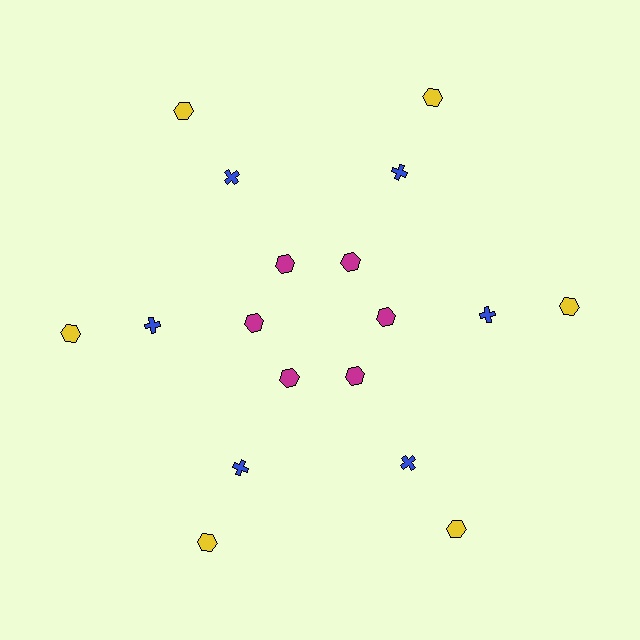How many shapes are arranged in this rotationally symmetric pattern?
There are 18 shapes, arranged in 6 groups of 3.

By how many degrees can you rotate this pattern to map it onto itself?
The pattern maps onto itself every 60 degrees of rotation.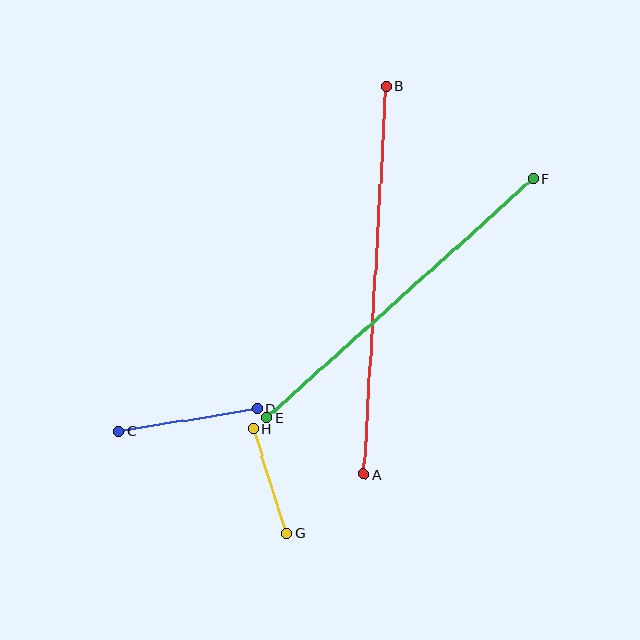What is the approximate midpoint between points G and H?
The midpoint is at approximately (270, 481) pixels.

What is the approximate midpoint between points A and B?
The midpoint is at approximately (375, 280) pixels.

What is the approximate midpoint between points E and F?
The midpoint is at approximately (400, 298) pixels.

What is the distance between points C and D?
The distance is approximately 141 pixels.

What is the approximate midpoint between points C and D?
The midpoint is at approximately (188, 420) pixels.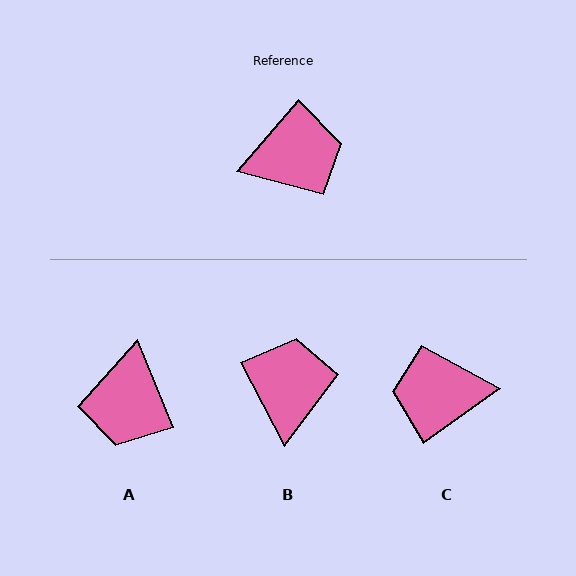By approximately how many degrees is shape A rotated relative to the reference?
Approximately 117 degrees clockwise.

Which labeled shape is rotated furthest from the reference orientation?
C, about 167 degrees away.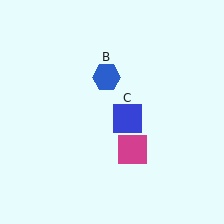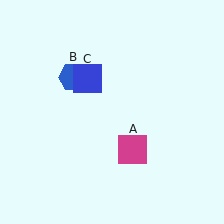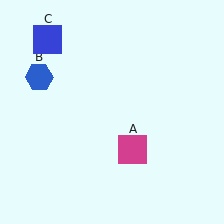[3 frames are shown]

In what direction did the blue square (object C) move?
The blue square (object C) moved up and to the left.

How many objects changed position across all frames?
2 objects changed position: blue hexagon (object B), blue square (object C).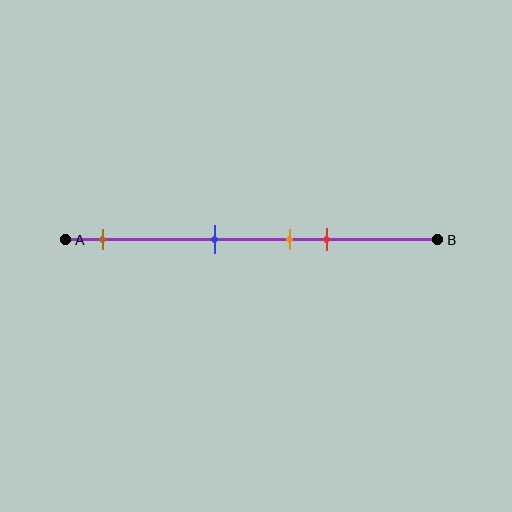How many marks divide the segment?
There are 4 marks dividing the segment.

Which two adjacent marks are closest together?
The orange and red marks are the closest adjacent pair.